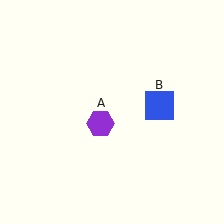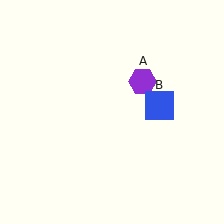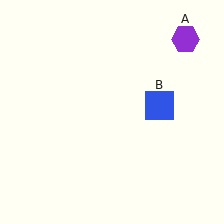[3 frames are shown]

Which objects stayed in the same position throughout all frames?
Blue square (object B) remained stationary.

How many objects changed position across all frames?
1 object changed position: purple hexagon (object A).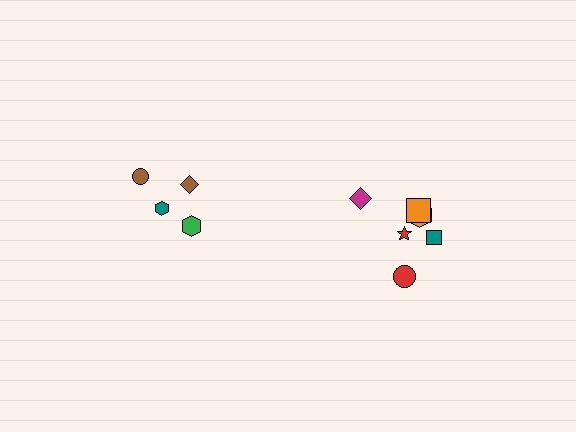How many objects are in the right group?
There are 6 objects.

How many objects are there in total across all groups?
There are 10 objects.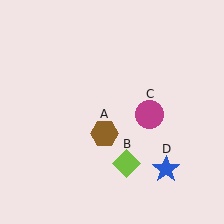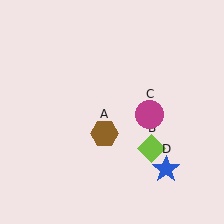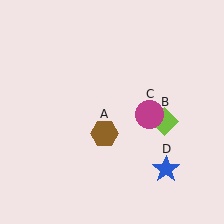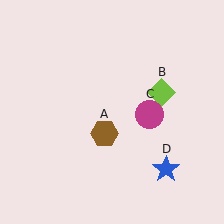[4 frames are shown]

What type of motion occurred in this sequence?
The lime diamond (object B) rotated counterclockwise around the center of the scene.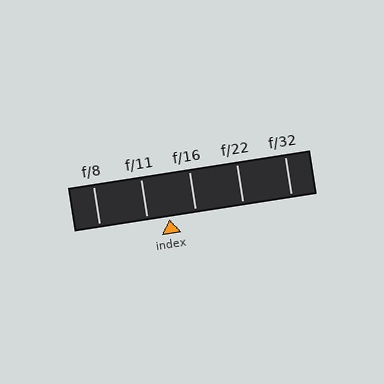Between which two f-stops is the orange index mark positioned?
The index mark is between f/11 and f/16.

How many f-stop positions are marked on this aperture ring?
There are 5 f-stop positions marked.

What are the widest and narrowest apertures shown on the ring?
The widest aperture shown is f/8 and the narrowest is f/32.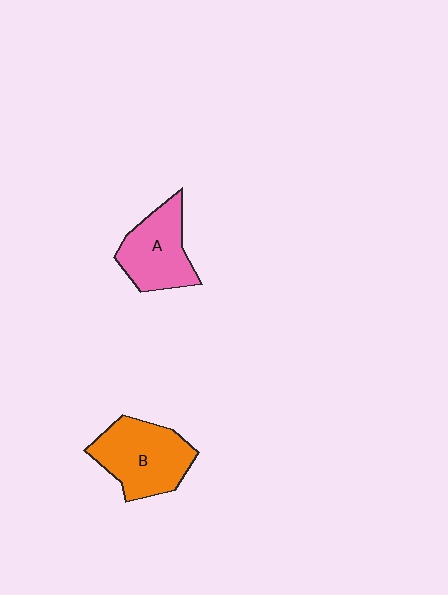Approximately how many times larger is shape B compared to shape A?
Approximately 1.2 times.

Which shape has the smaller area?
Shape A (pink).